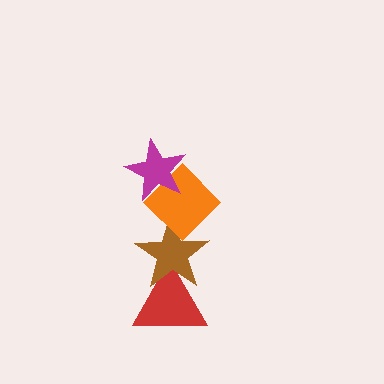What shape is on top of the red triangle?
The brown star is on top of the red triangle.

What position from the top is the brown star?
The brown star is 3rd from the top.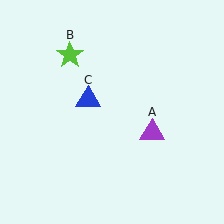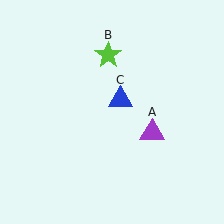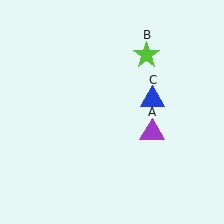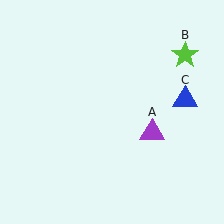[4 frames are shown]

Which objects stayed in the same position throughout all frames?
Purple triangle (object A) remained stationary.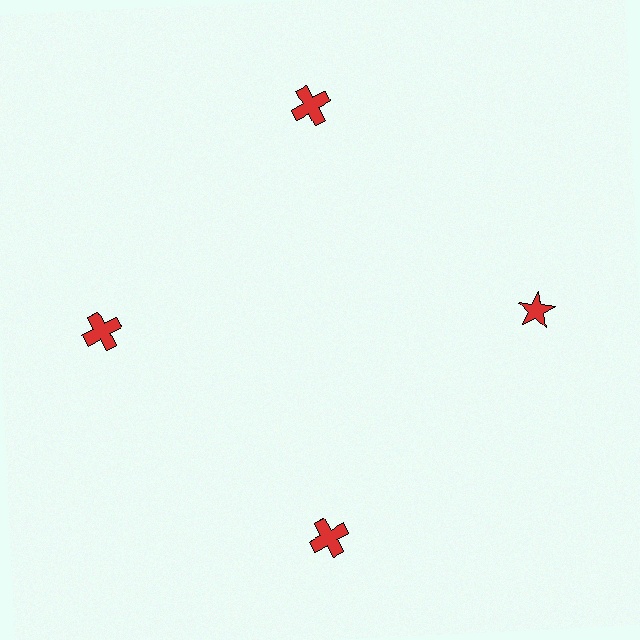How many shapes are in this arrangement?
There are 4 shapes arranged in a ring pattern.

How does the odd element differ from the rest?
It has a different shape: star instead of cross.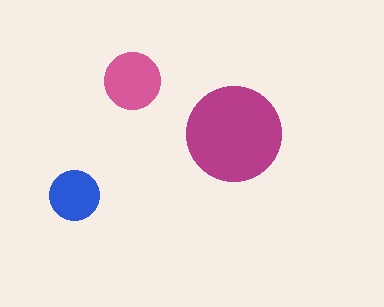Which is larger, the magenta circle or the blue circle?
The magenta one.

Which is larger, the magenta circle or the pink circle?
The magenta one.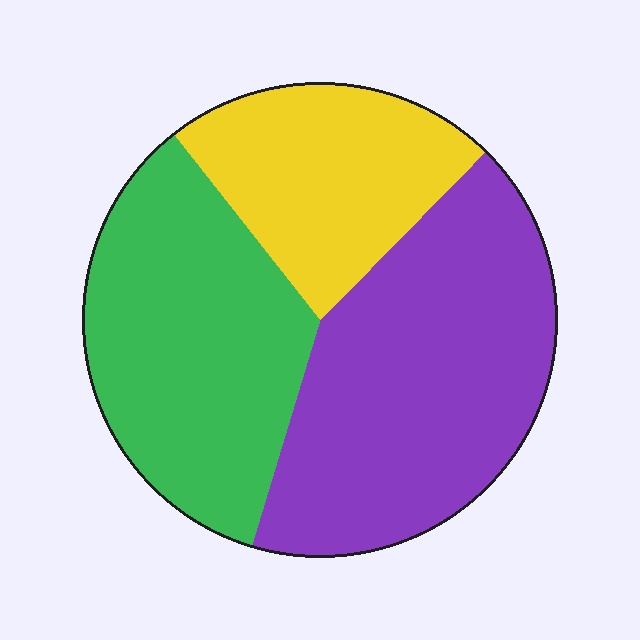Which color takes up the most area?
Purple, at roughly 40%.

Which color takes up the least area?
Yellow, at roughly 25%.